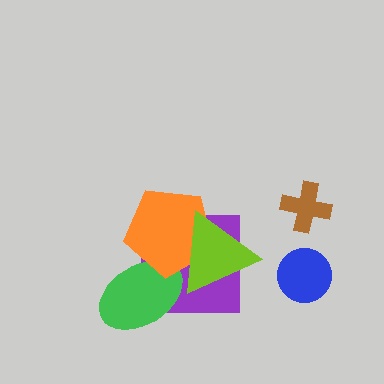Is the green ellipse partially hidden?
Yes, it is partially covered by another shape.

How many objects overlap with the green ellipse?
2 objects overlap with the green ellipse.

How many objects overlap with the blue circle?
0 objects overlap with the blue circle.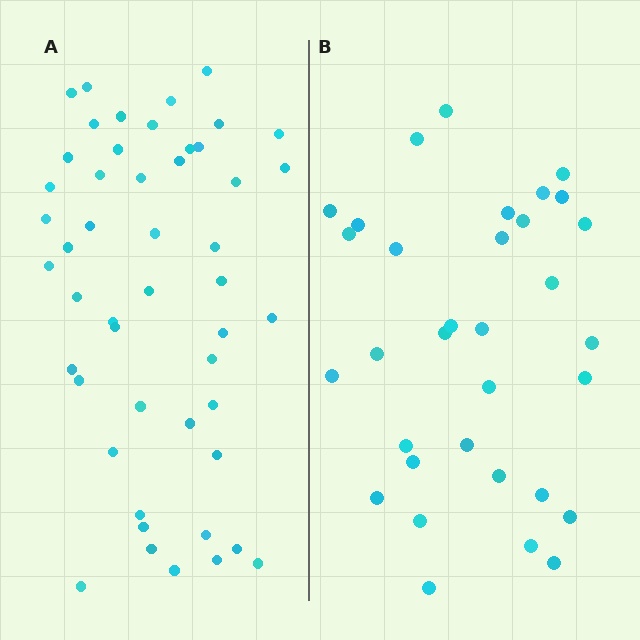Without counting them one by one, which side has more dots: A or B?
Region A (the left region) has more dots.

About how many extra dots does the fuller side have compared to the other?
Region A has approximately 15 more dots than region B.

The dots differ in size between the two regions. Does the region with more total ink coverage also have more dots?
No. Region B has more total ink coverage because its dots are larger, but region A actually contains more individual dots. Total area can be misleading — the number of items is what matters here.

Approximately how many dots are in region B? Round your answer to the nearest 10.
About 30 dots. (The exact count is 33, which rounds to 30.)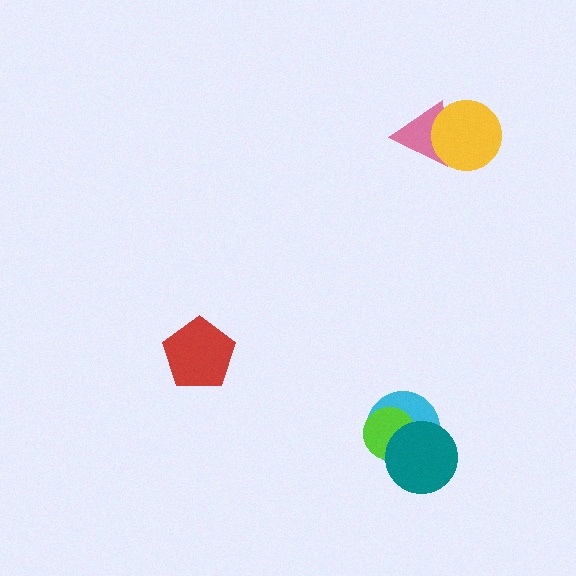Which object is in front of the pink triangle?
The yellow circle is in front of the pink triangle.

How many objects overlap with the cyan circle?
2 objects overlap with the cyan circle.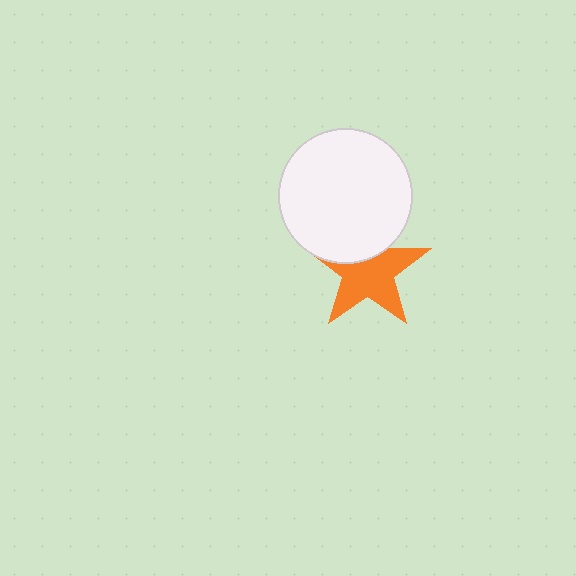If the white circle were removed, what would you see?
You would see the complete orange star.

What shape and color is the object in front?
The object in front is a white circle.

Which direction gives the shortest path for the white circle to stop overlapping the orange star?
Moving up gives the shortest separation.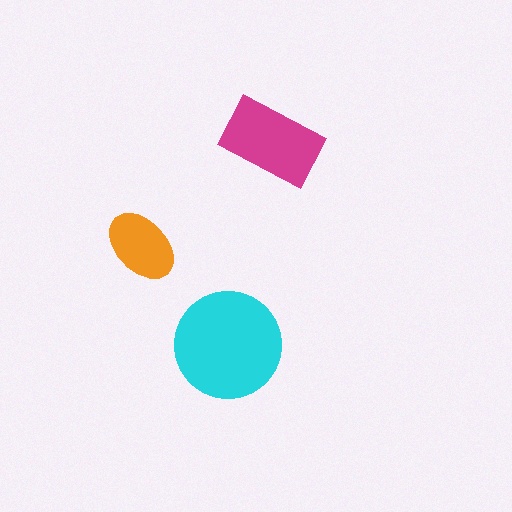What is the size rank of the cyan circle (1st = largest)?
1st.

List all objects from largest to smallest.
The cyan circle, the magenta rectangle, the orange ellipse.